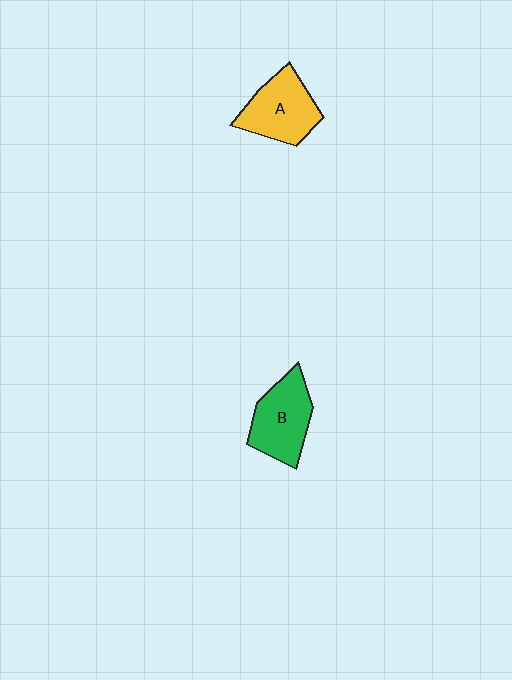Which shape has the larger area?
Shape B (green).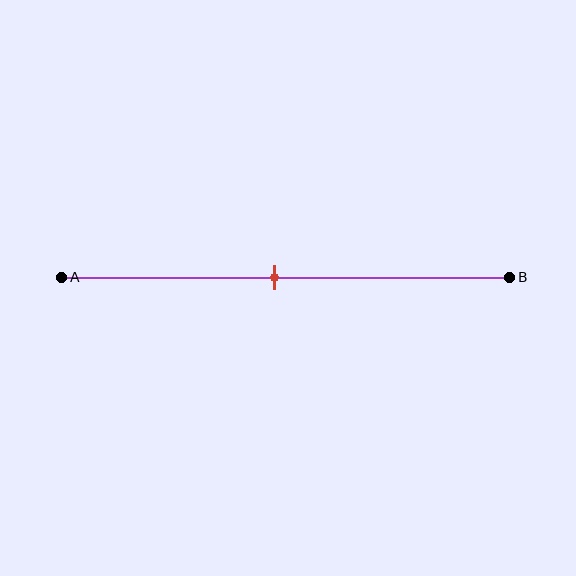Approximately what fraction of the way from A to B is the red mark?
The red mark is approximately 50% of the way from A to B.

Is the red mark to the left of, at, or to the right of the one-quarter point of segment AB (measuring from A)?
The red mark is to the right of the one-quarter point of segment AB.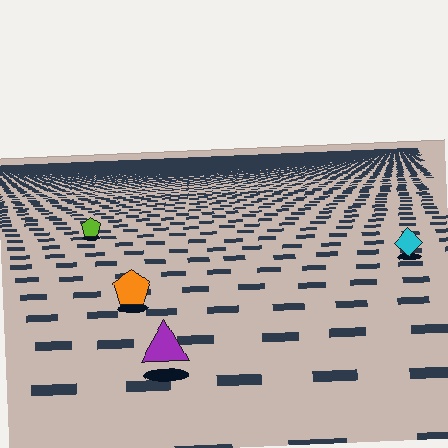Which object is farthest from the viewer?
The lime pentagon is farthest from the viewer. It appears smaller and the ground texture around it is denser.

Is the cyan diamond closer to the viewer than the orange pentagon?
No. The orange pentagon is closer — you can tell from the texture gradient: the ground texture is coarser near it.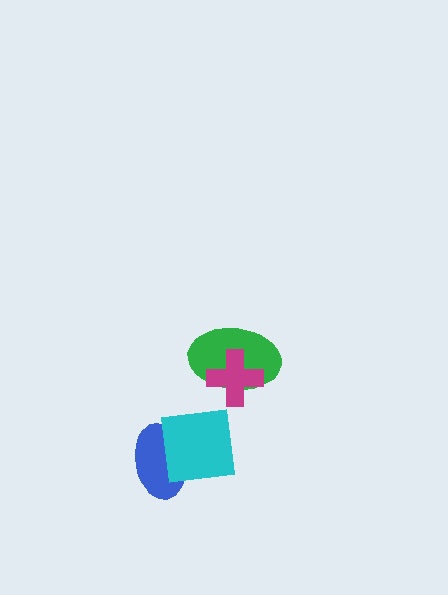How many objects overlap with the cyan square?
1 object overlaps with the cyan square.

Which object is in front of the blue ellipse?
The cyan square is in front of the blue ellipse.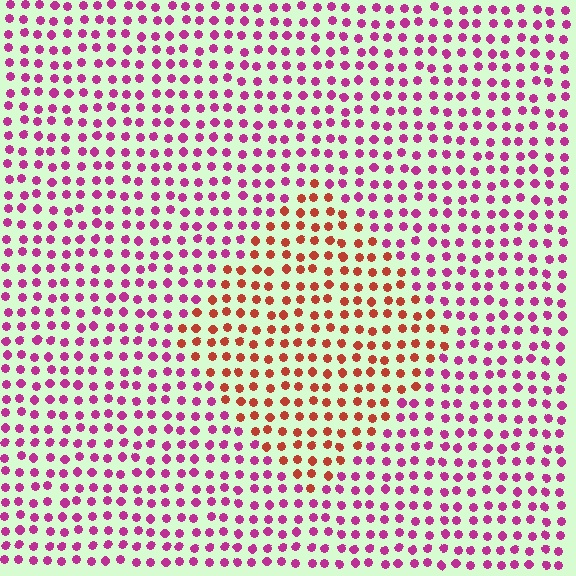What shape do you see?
I see a diamond.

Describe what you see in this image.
The image is filled with small magenta elements in a uniform arrangement. A diamond-shaped region is visible where the elements are tinted to a slightly different hue, forming a subtle color boundary.